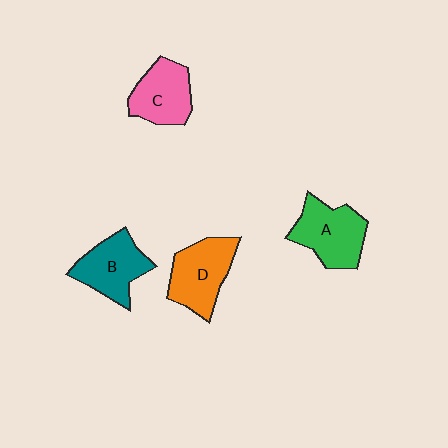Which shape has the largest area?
Shape A (green).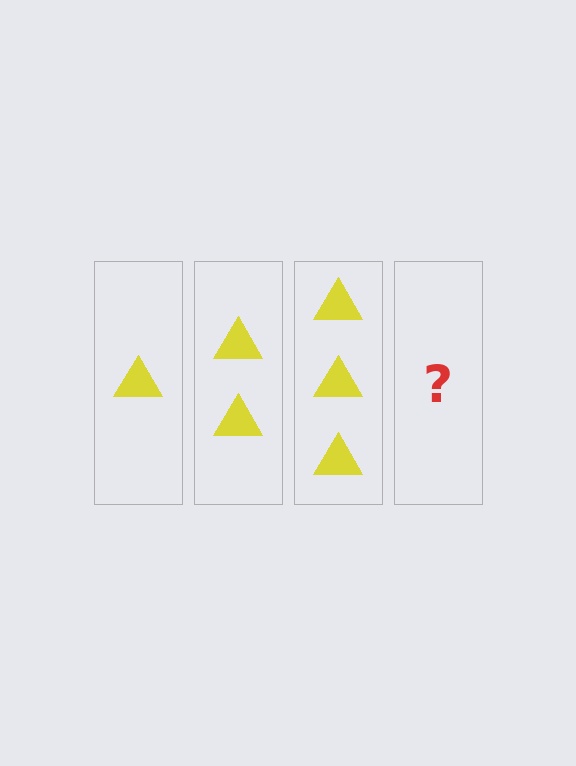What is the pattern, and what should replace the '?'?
The pattern is that each step adds one more triangle. The '?' should be 4 triangles.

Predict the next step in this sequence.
The next step is 4 triangles.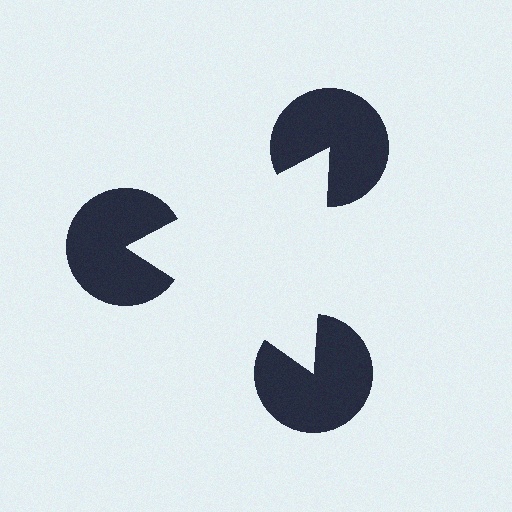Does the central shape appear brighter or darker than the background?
It typically appears slightly brighter than the background, even though no actual brightness change is drawn.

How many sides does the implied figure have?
3 sides.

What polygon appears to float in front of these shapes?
An illusory triangle — its edges are inferred from the aligned wedge cuts in the pac-man discs, not physically drawn.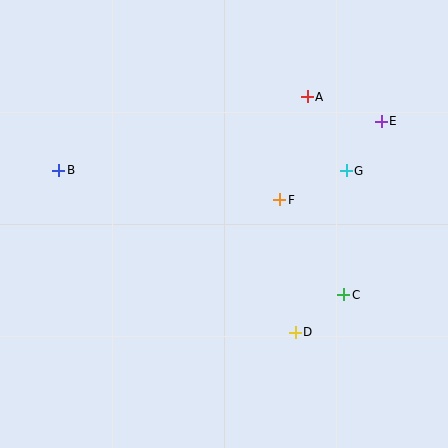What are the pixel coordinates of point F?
Point F is at (280, 200).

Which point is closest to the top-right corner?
Point E is closest to the top-right corner.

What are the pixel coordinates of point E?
Point E is at (381, 121).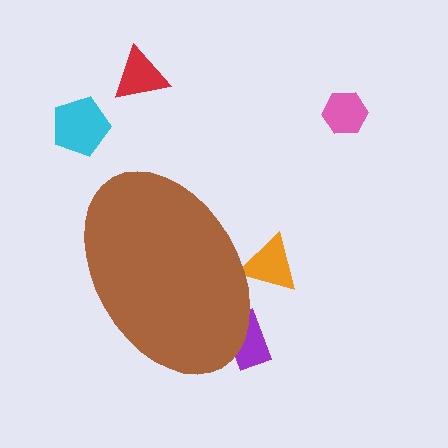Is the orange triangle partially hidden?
Yes, the orange triangle is partially hidden behind the brown ellipse.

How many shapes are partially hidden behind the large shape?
2 shapes are partially hidden.